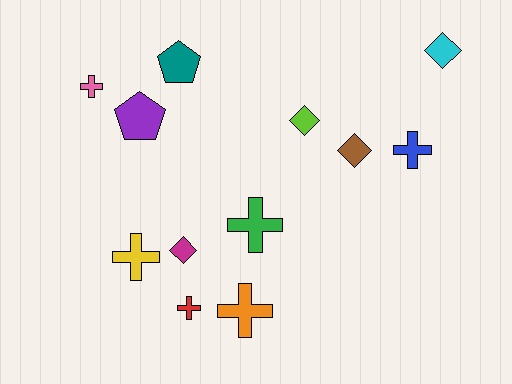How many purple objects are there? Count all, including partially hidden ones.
There is 1 purple object.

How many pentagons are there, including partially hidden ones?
There are 2 pentagons.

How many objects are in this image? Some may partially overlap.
There are 12 objects.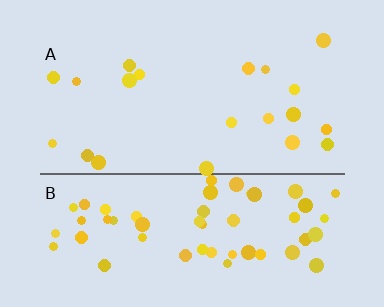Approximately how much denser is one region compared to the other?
Approximately 2.9× — region B over region A.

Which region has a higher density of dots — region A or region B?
B (the bottom).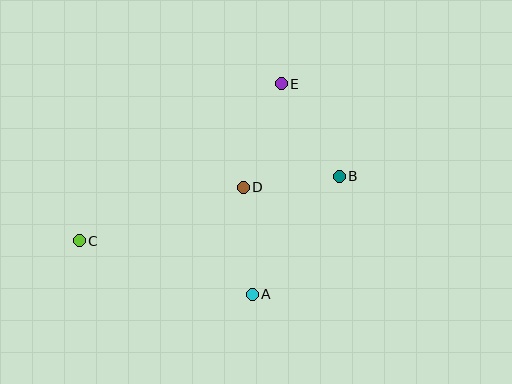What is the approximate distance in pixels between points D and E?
The distance between D and E is approximately 110 pixels.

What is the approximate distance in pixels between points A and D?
The distance between A and D is approximately 107 pixels.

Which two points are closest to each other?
Points B and D are closest to each other.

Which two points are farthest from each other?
Points B and C are farthest from each other.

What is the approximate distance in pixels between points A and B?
The distance between A and B is approximately 147 pixels.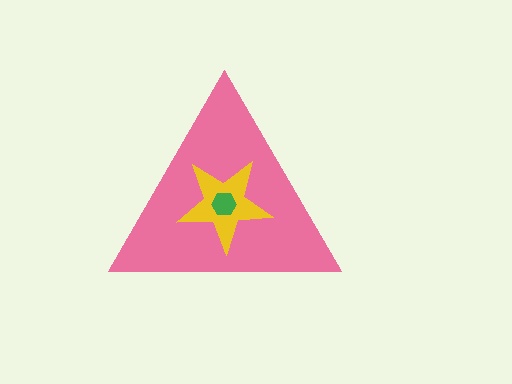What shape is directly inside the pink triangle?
The yellow star.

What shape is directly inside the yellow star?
The green hexagon.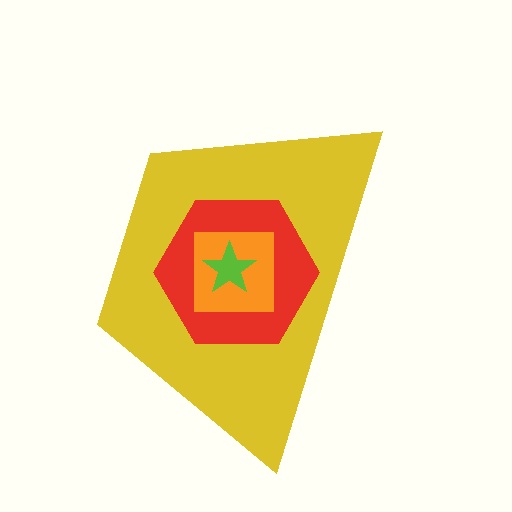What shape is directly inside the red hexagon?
The orange square.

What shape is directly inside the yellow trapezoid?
The red hexagon.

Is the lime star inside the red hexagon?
Yes.